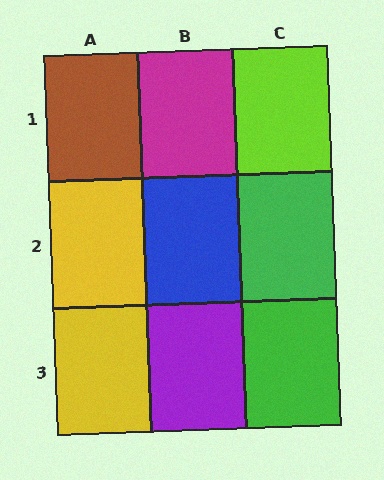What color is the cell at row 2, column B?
Blue.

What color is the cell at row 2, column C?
Green.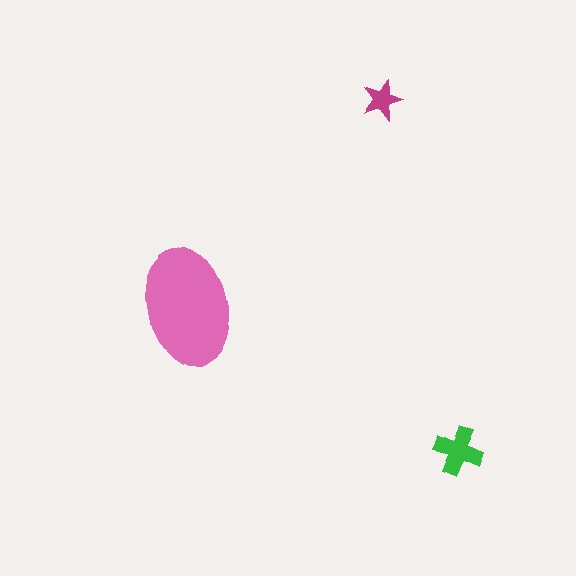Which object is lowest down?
The green cross is bottommost.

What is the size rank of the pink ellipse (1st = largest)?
1st.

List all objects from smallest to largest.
The magenta star, the green cross, the pink ellipse.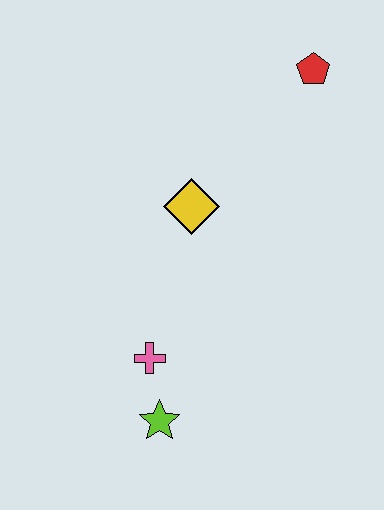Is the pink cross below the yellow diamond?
Yes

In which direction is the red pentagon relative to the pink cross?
The red pentagon is above the pink cross.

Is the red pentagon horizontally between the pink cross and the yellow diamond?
No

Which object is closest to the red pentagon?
The yellow diamond is closest to the red pentagon.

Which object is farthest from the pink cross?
The red pentagon is farthest from the pink cross.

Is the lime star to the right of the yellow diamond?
No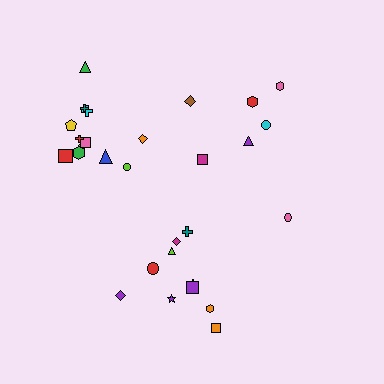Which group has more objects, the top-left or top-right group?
The top-left group.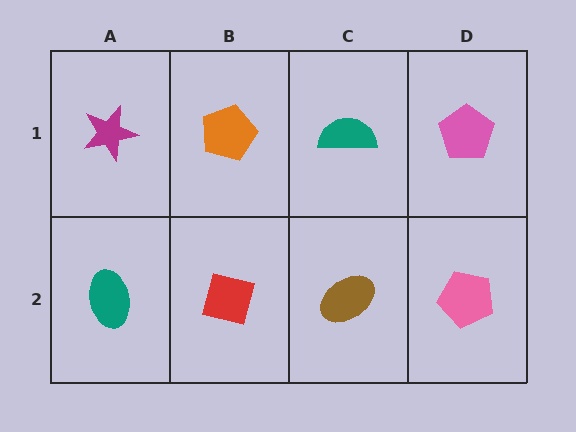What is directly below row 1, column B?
A red square.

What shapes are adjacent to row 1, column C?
A brown ellipse (row 2, column C), an orange pentagon (row 1, column B), a pink pentagon (row 1, column D).